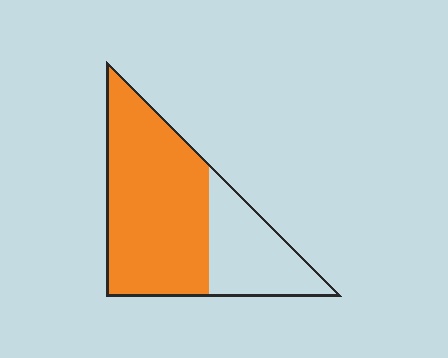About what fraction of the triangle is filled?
About two thirds (2/3).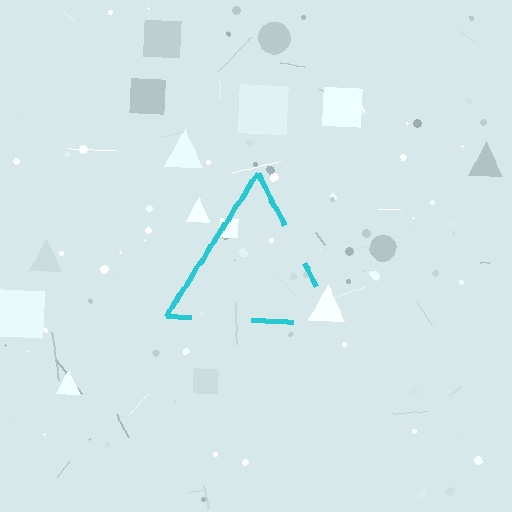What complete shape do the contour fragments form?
The contour fragments form a triangle.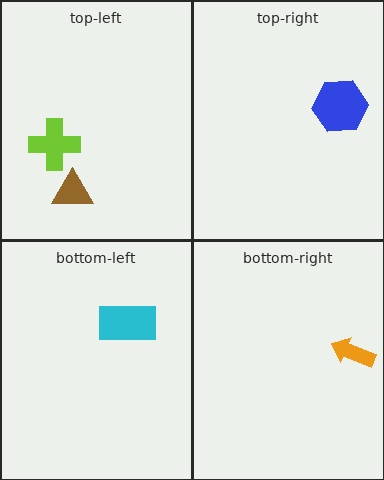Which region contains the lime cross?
The top-left region.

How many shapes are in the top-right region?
1.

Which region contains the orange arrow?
The bottom-right region.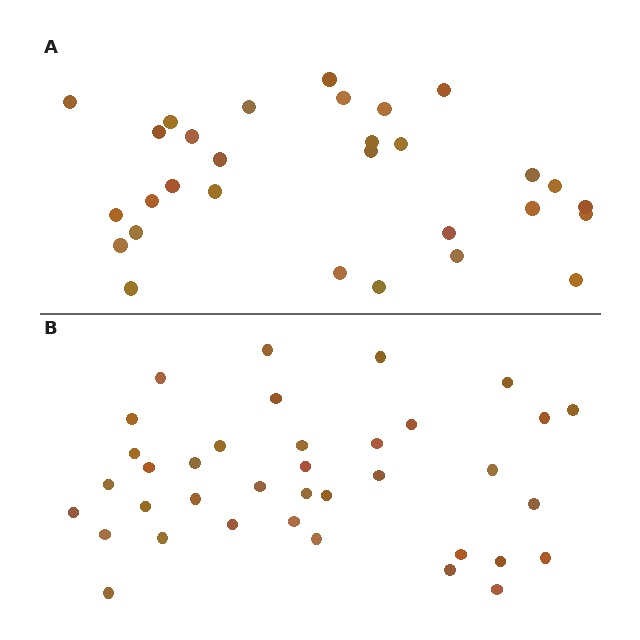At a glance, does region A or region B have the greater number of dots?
Region B (the bottom region) has more dots.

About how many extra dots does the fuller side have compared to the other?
Region B has roughly 8 or so more dots than region A.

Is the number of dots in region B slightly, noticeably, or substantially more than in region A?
Region B has only slightly more — the two regions are fairly close. The ratio is roughly 1.2 to 1.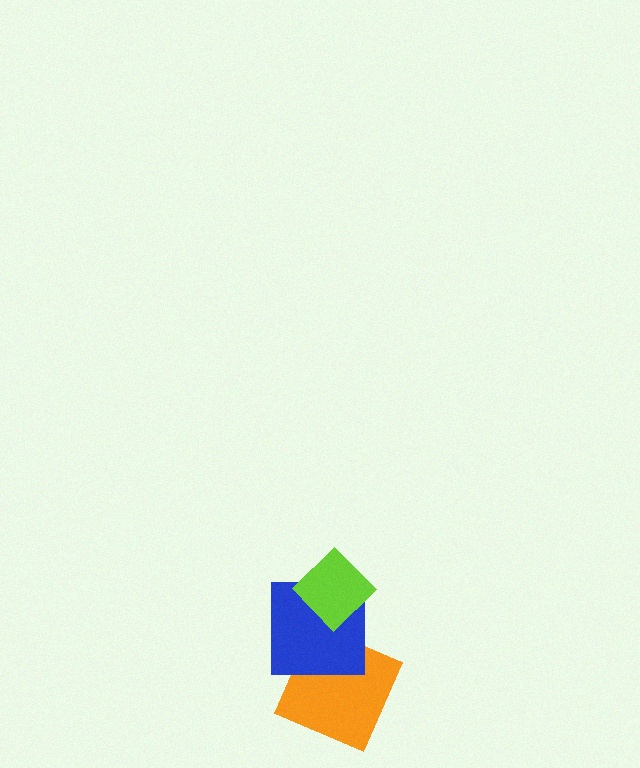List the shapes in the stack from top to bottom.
From top to bottom: the lime diamond, the blue square, the orange square.